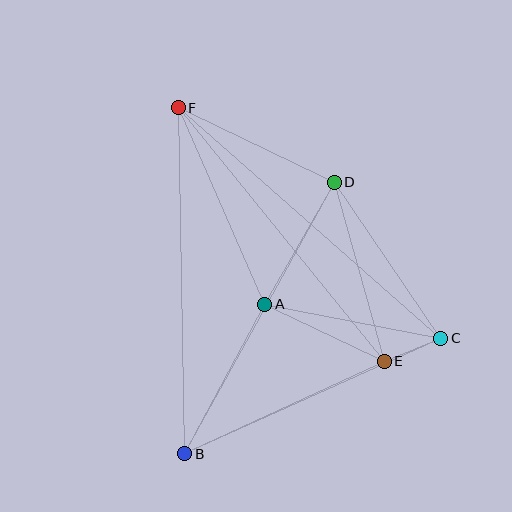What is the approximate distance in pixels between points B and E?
The distance between B and E is approximately 220 pixels.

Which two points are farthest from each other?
Points C and F are farthest from each other.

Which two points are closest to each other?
Points C and E are closest to each other.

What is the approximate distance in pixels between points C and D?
The distance between C and D is approximately 189 pixels.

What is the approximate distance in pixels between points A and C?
The distance between A and C is approximately 179 pixels.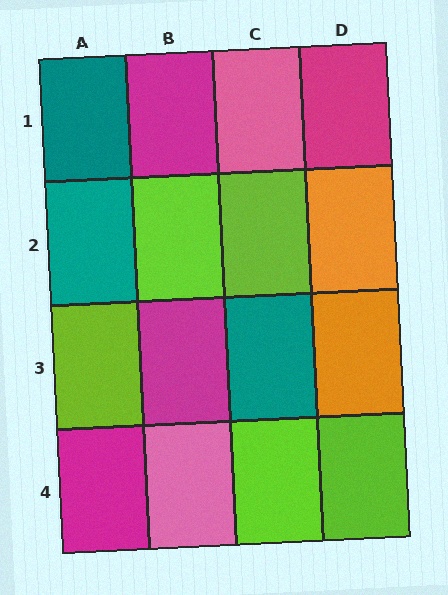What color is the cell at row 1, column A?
Teal.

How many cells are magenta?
4 cells are magenta.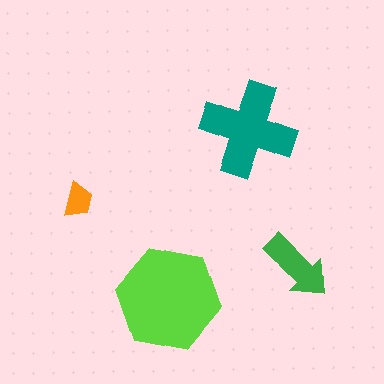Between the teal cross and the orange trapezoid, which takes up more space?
The teal cross.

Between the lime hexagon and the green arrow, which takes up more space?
The lime hexagon.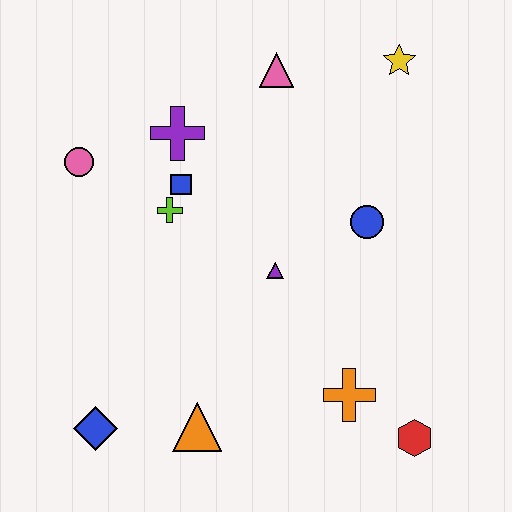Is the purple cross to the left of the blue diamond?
No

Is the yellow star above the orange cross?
Yes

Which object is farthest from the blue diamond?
The yellow star is farthest from the blue diamond.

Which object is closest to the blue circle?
The purple triangle is closest to the blue circle.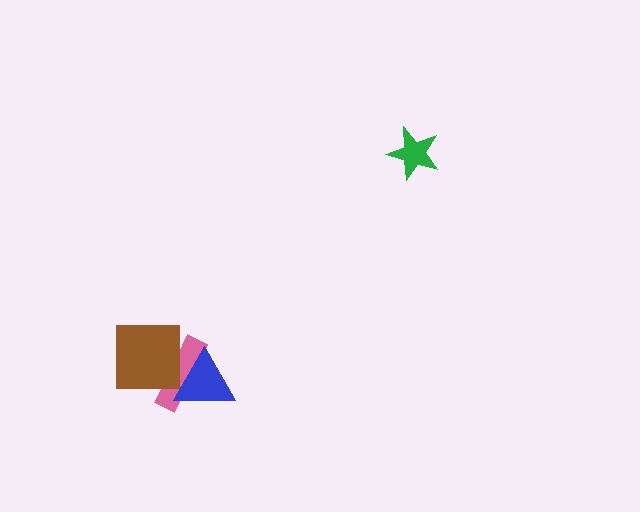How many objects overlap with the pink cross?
2 objects overlap with the pink cross.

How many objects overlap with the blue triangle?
1 object overlaps with the blue triangle.